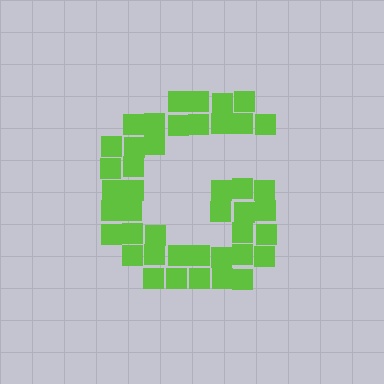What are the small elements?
The small elements are squares.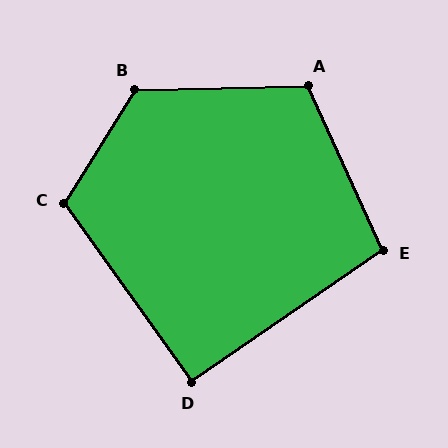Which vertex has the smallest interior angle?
D, at approximately 91 degrees.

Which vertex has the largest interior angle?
B, at approximately 123 degrees.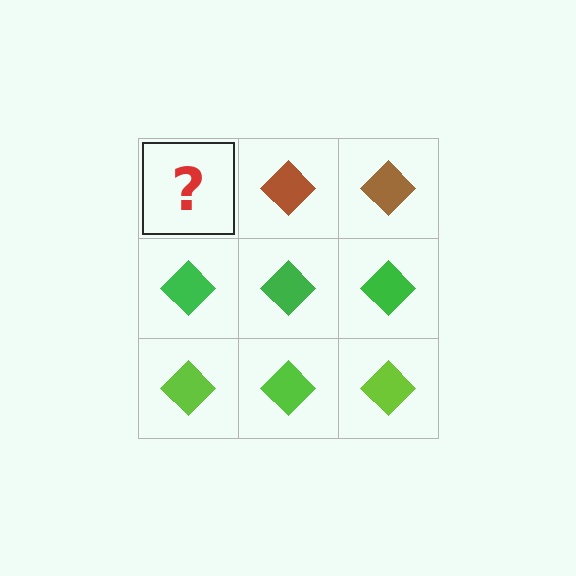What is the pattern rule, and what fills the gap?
The rule is that each row has a consistent color. The gap should be filled with a brown diamond.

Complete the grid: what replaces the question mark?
The question mark should be replaced with a brown diamond.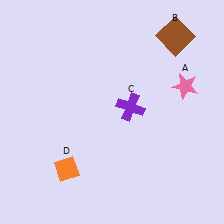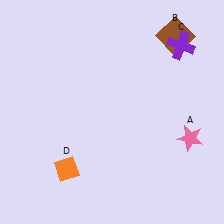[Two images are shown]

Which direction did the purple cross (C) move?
The purple cross (C) moved up.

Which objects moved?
The objects that moved are: the pink star (A), the purple cross (C).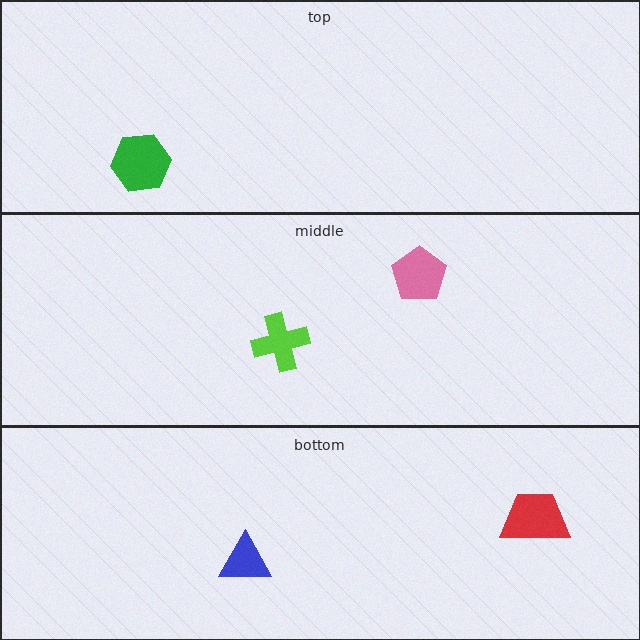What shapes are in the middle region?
The pink pentagon, the lime cross.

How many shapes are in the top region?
1.